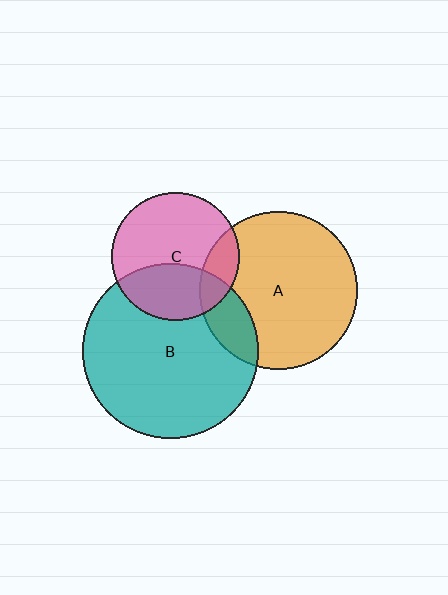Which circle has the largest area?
Circle B (teal).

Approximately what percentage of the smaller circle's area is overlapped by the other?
Approximately 35%.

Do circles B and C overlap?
Yes.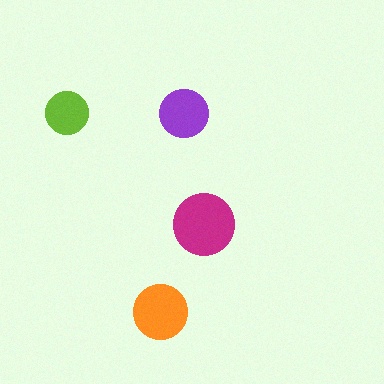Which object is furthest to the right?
The magenta circle is rightmost.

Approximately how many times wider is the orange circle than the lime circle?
About 1.5 times wider.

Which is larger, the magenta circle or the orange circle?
The magenta one.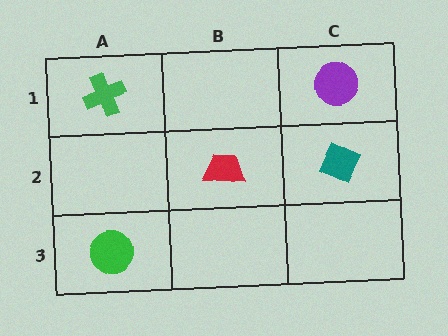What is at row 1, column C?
A purple circle.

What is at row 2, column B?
A red trapezoid.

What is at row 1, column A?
A green cross.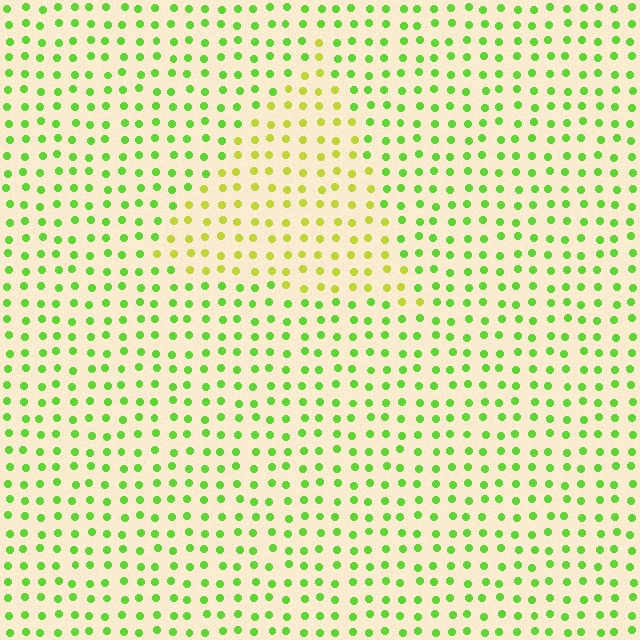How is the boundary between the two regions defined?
The boundary is defined purely by a slight shift in hue (about 36 degrees). Spacing, size, and orientation are identical on both sides.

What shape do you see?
I see a triangle.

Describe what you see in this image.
The image is filled with small lime elements in a uniform arrangement. A triangle-shaped region is visible where the elements are tinted to a slightly different hue, forming a subtle color boundary.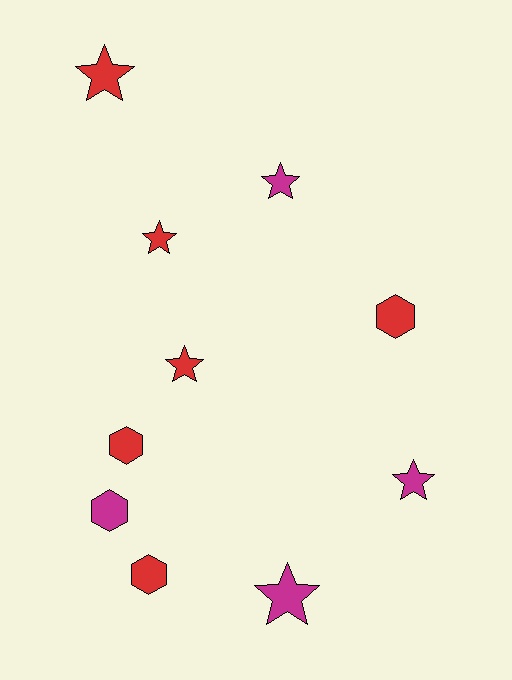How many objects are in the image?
There are 10 objects.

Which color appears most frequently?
Red, with 6 objects.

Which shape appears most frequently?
Star, with 6 objects.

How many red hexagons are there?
There are 3 red hexagons.